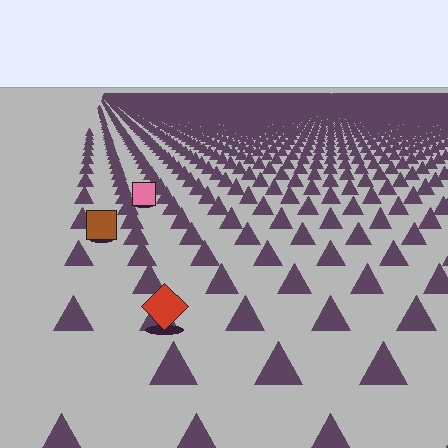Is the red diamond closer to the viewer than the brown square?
Yes. The red diamond is closer — you can tell from the texture gradient: the ground texture is coarser near it.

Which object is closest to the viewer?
The red diamond is closest. The texture marks near it are larger and more spread out.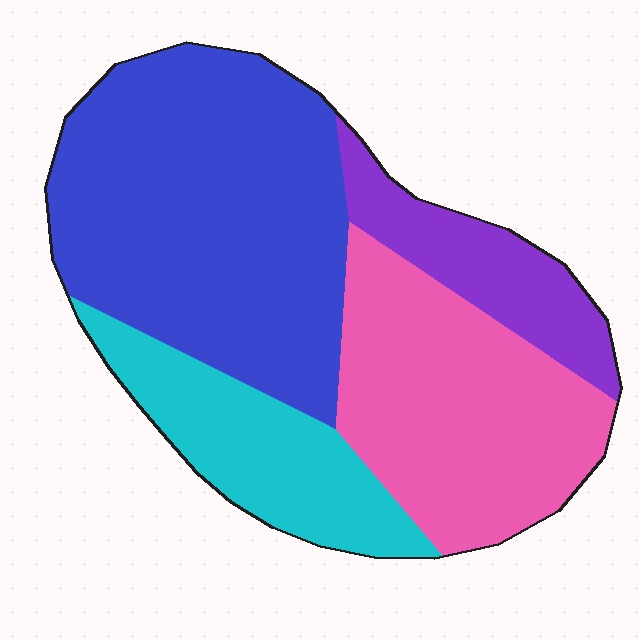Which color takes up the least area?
Purple, at roughly 10%.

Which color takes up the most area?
Blue, at roughly 45%.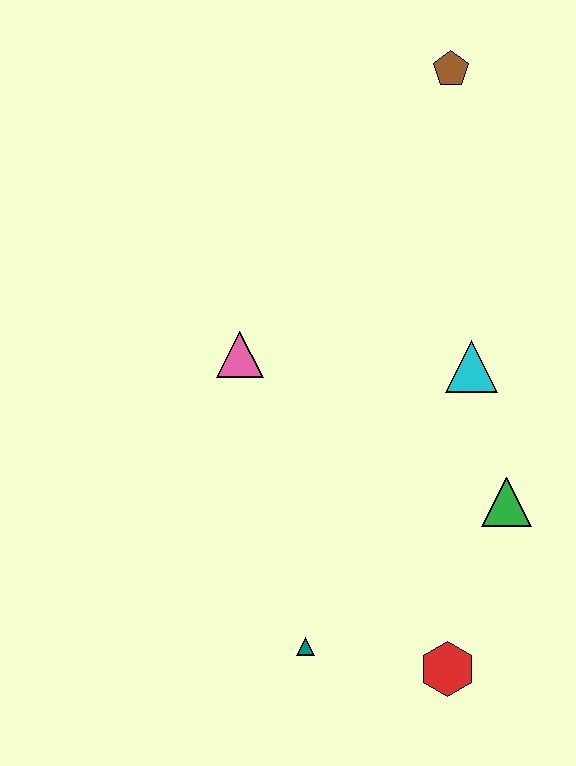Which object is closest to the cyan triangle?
The green triangle is closest to the cyan triangle.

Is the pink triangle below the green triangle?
No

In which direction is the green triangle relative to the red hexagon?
The green triangle is above the red hexagon.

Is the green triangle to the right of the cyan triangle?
Yes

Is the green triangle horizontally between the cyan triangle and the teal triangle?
No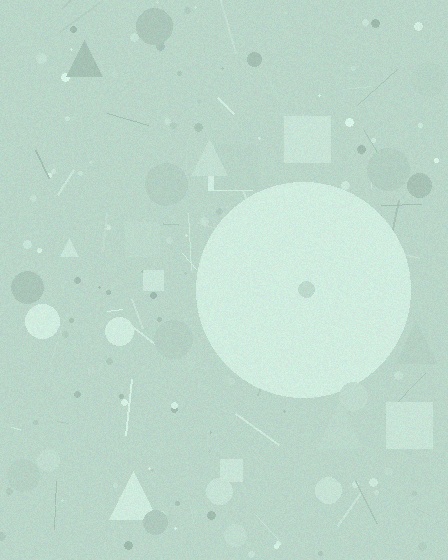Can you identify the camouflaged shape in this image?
The camouflaged shape is a circle.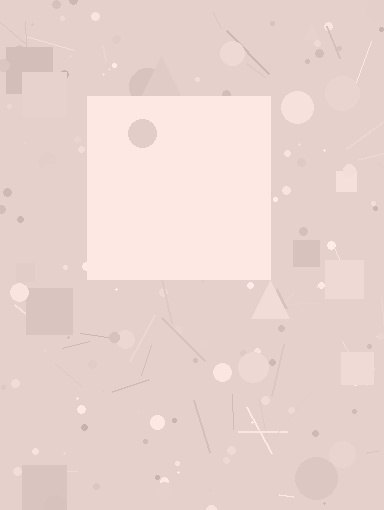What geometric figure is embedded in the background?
A square is embedded in the background.